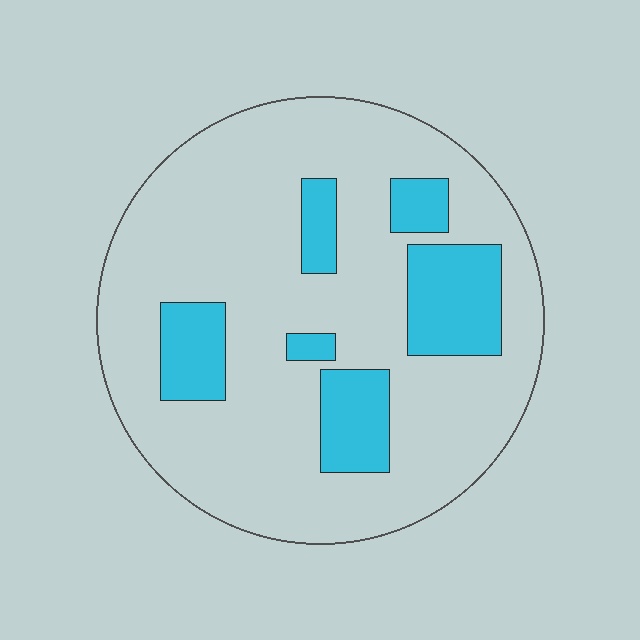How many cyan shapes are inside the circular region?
6.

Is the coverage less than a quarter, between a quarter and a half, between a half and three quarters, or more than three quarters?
Less than a quarter.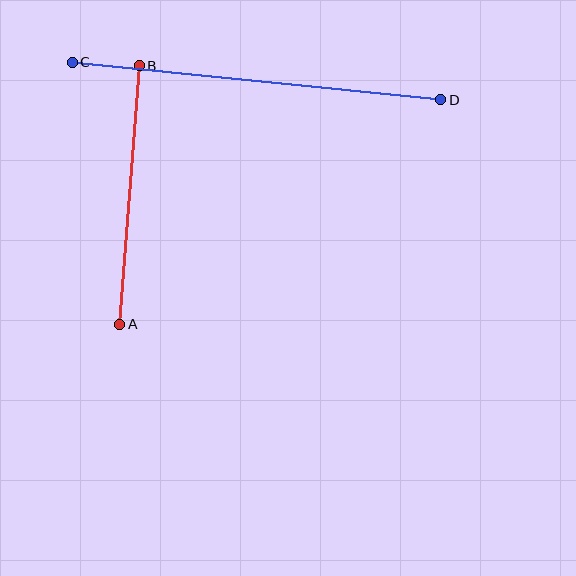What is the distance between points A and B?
The distance is approximately 259 pixels.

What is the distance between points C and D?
The distance is approximately 371 pixels.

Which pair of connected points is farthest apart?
Points C and D are farthest apart.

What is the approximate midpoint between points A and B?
The midpoint is at approximately (130, 195) pixels.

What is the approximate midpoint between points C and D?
The midpoint is at approximately (257, 81) pixels.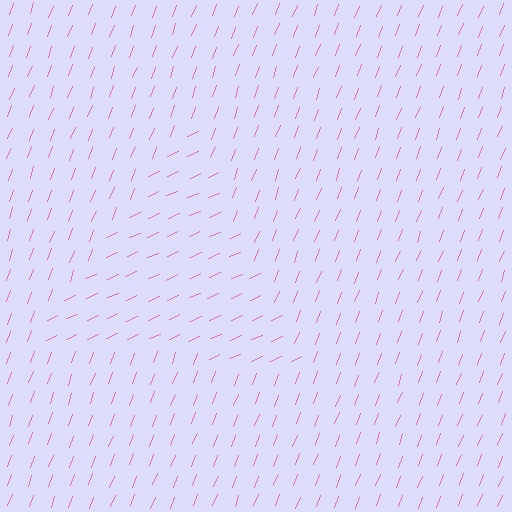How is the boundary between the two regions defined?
The boundary is defined purely by a change in line orientation (approximately 45 degrees difference). All lines are the same color and thickness.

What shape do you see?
I see a triangle.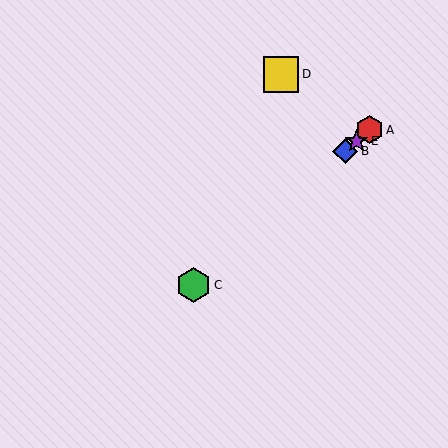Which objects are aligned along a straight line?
Objects A, B, C, E are aligned along a straight line.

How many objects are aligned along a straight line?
4 objects (A, B, C, E) are aligned along a straight line.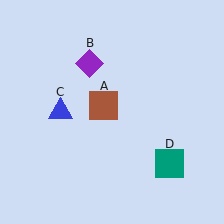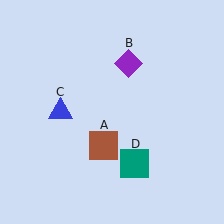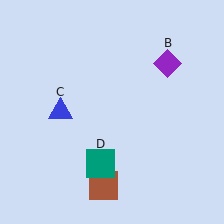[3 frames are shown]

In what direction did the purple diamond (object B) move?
The purple diamond (object B) moved right.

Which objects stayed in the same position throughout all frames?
Blue triangle (object C) remained stationary.